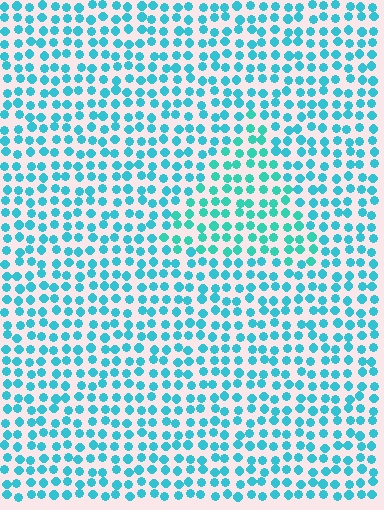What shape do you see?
I see a triangle.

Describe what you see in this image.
The image is filled with small cyan elements in a uniform arrangement. A triangle-shaped region is visible where the elements are tinted to a slightly different hue, forming a subtle color boundary.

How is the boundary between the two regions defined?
The boundary is defined purely by a slight shift in hue (about 18 degrees). Spacing, size, and orientation are identical on both sides.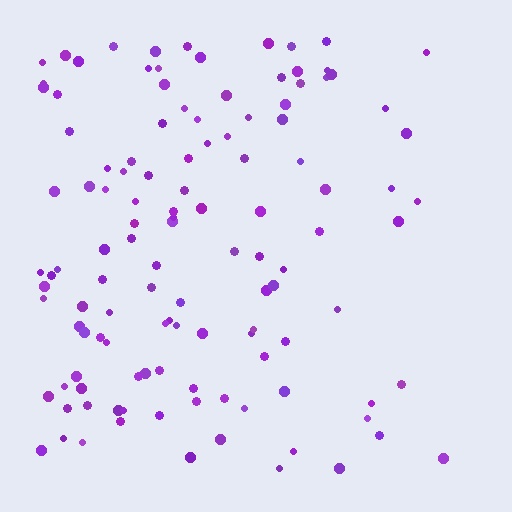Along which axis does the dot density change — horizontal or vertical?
Horizontal.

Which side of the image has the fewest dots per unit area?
The right.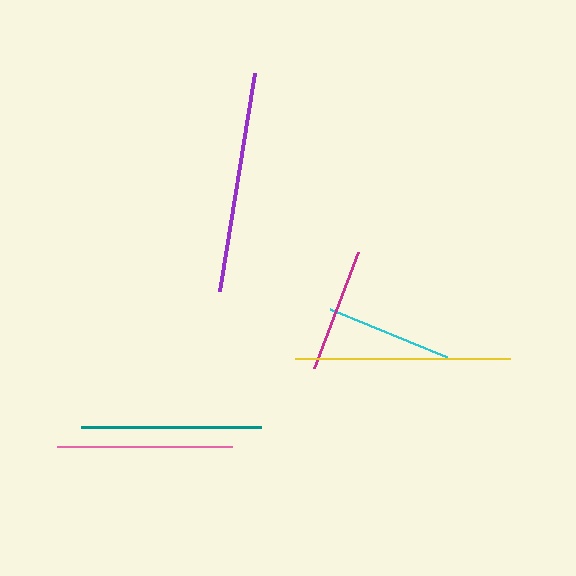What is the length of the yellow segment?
The yellow segment is approximately 215 pixels long.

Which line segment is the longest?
The purple line is the longest at approximately 221 pixels.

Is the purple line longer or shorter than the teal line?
The purple line is longer than the teal line.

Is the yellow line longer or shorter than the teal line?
The yellow line is longer than the teal line.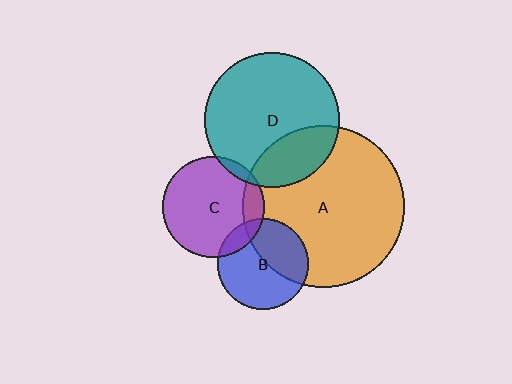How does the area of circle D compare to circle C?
Approximately 1.8 times.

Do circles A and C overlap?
Yes.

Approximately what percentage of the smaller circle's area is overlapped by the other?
Approximately 15%.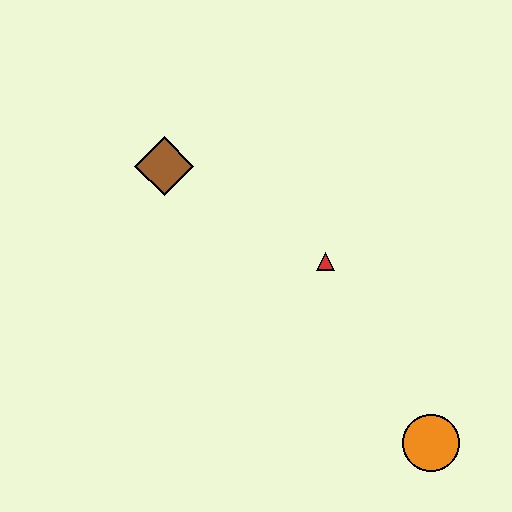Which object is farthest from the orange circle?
The brown diamond is farthest from the orange circle.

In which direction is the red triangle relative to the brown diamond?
The red triangle is to the right of the brown diamond.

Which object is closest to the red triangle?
The brown diamond is closest to the red triangle.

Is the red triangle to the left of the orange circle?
Yes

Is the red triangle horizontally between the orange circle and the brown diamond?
Yes